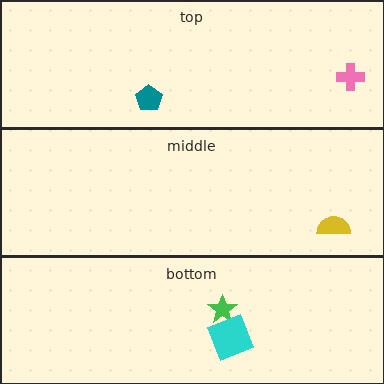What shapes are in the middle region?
The yellow semicircle.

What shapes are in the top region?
The pink cross, the teal pentagon.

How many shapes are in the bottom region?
2.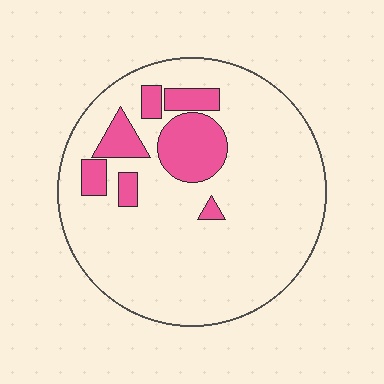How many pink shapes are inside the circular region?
7.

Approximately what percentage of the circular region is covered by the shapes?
Approximately 15%.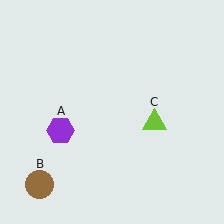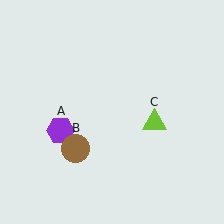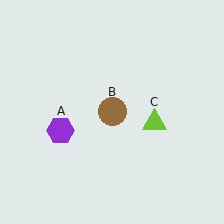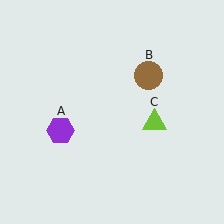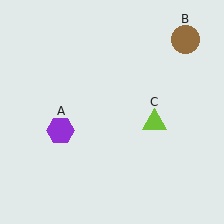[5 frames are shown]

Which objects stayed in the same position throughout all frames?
Purple hexagon (object A) and lime triangle (object C) remained stationary.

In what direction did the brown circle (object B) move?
The brown circle (object B) moved up and to the right.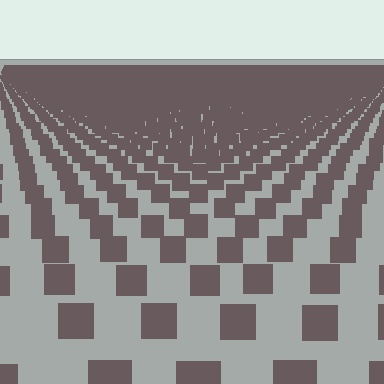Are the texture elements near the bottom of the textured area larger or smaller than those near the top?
Larger. Near the bottom, elements are closer to the viewer and appear at a bigger on-screen size.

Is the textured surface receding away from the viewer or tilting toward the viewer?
The surface is receding away from the viewer. Texture elements get smaller and denser toward the top.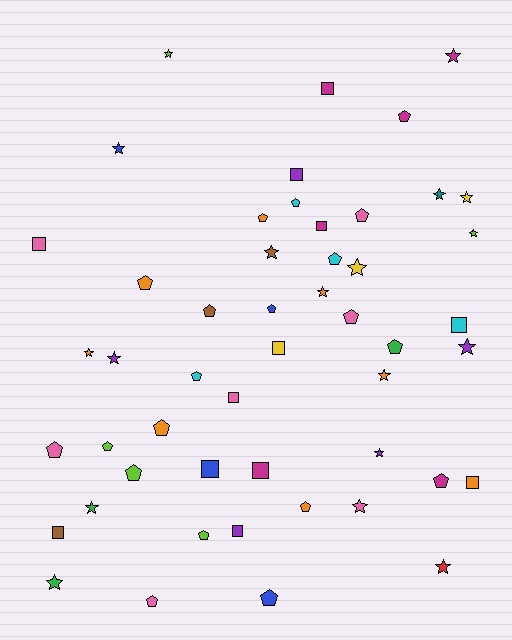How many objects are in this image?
There are 50 objects.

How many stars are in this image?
There are 18 stars.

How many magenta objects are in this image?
There are 6 magenta objects.